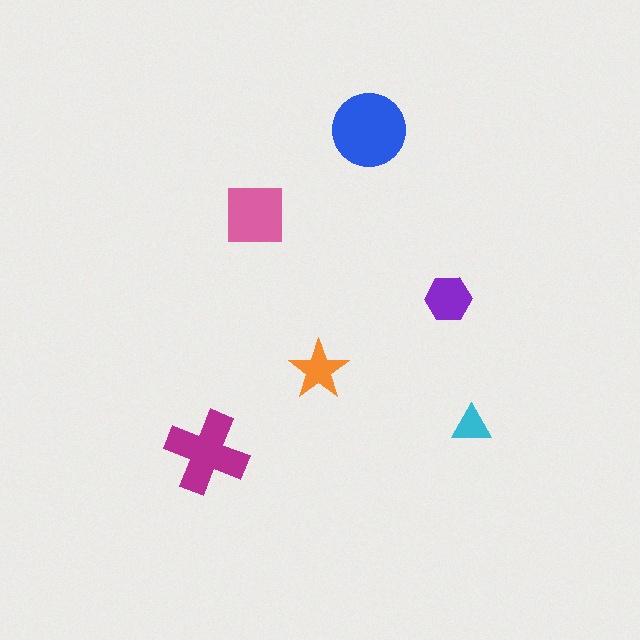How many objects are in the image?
There are 6 objects in the image.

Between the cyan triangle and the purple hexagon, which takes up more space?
The purple hexagon.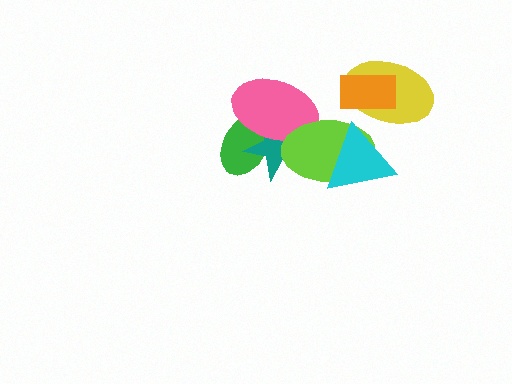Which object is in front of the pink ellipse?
The lime ellipse is in front of the pink ellipse.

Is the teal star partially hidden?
Yes, it is partially covered by another shape.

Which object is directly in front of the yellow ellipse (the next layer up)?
The orange rectangle is directly in front of the yellow ellipse.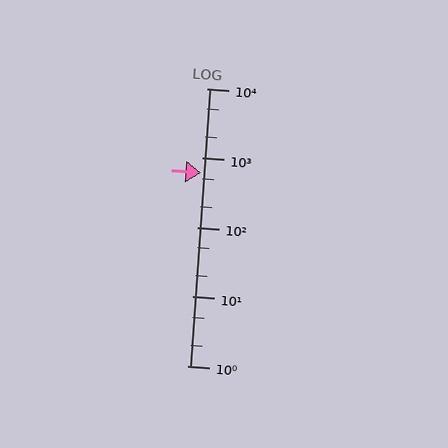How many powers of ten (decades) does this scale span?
The scale spans 4 decades, from 1 to 10000.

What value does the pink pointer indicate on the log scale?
The pointer indicates approximately 600.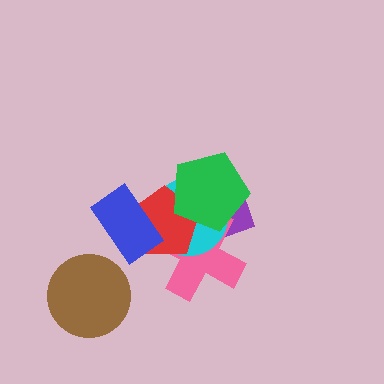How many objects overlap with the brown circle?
0 objects overlap with the brown circle.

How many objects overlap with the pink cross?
4 objects overlap with the pink cross.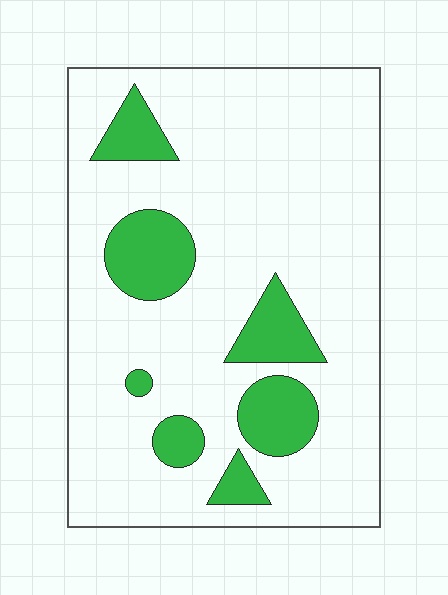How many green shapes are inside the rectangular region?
7.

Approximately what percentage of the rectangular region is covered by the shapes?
Approximately 15%.